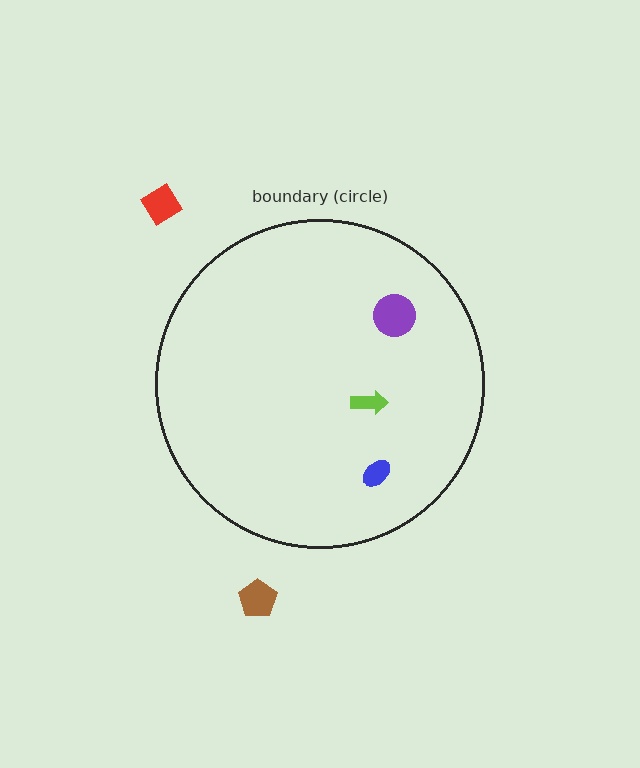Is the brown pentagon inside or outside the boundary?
Outside.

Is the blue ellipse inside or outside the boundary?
Inside.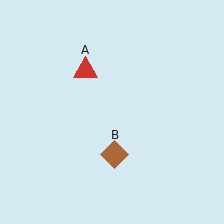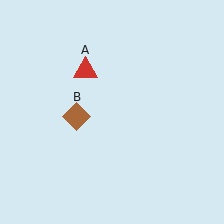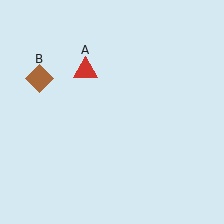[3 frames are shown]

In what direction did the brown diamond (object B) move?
The brown diamond (object B) moved up and to the left.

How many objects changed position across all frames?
1 object changed position: brown diamond (object B).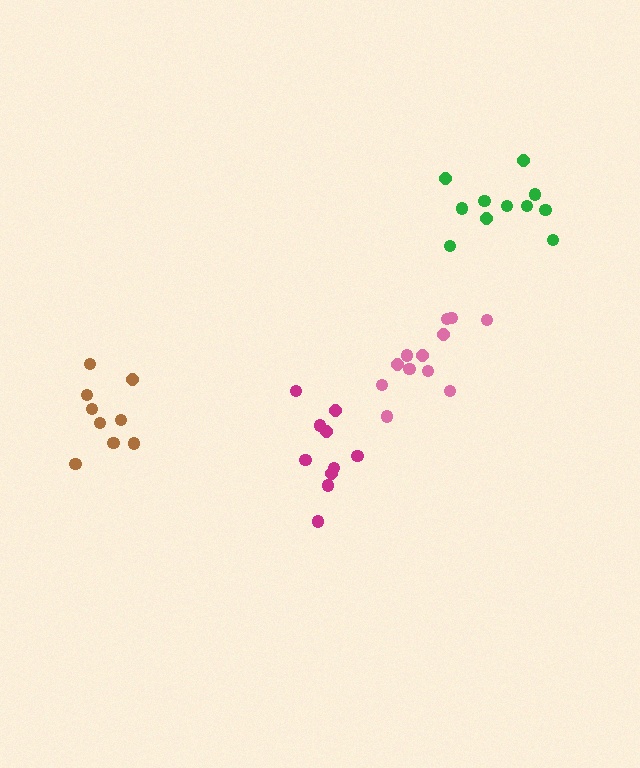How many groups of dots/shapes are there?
There are 4 groups.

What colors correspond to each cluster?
The clusters are colored: brown, magenta, pink, green.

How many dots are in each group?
Group 1: 9 dots, Group 2: 10 dots, Group 3: 12 dots, Group 4: 11 dots (42 total).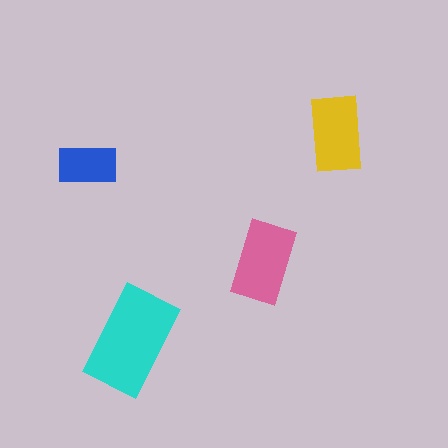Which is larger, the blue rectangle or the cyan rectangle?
The cyan one.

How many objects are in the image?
There are 4 objects in the image.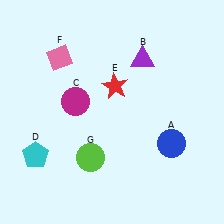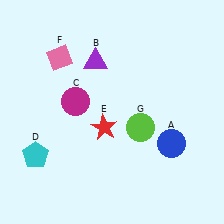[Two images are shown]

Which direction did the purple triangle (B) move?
The purple triangle (B) moved left.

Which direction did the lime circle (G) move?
The lime circle (G) moved right.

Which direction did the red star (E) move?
The red star (E) moved down.